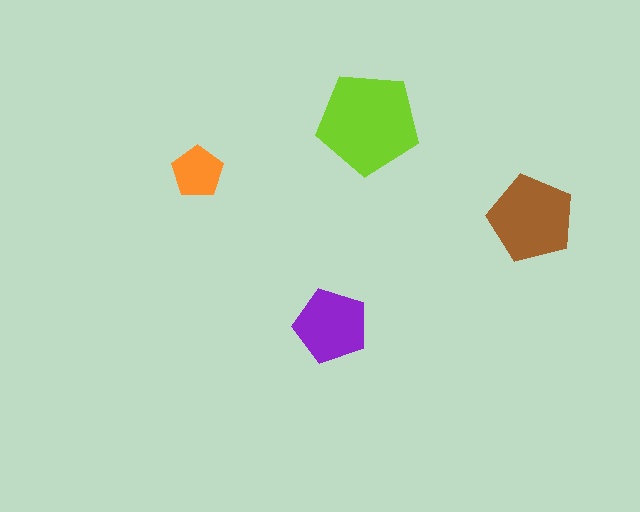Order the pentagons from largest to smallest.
the lime one, the brown one, the purple one, the orange one.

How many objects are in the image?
There are 4 objects in the image.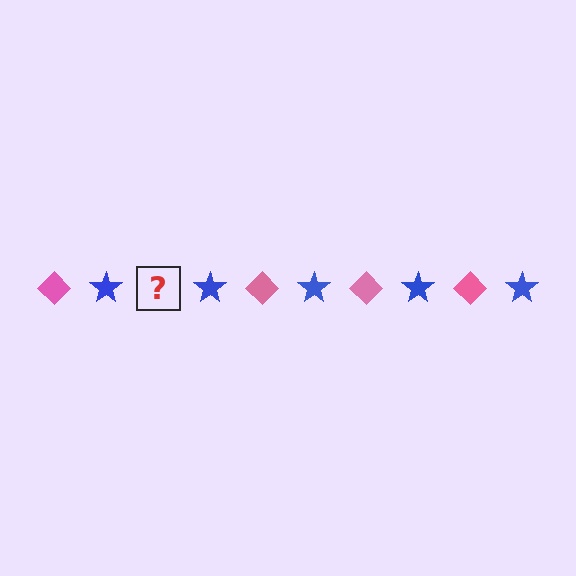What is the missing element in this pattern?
The missing element is a pink diamond.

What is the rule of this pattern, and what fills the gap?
The rule is that the pattern alternates between pink diamond and blue star. The gap should be filled with a pink diamond.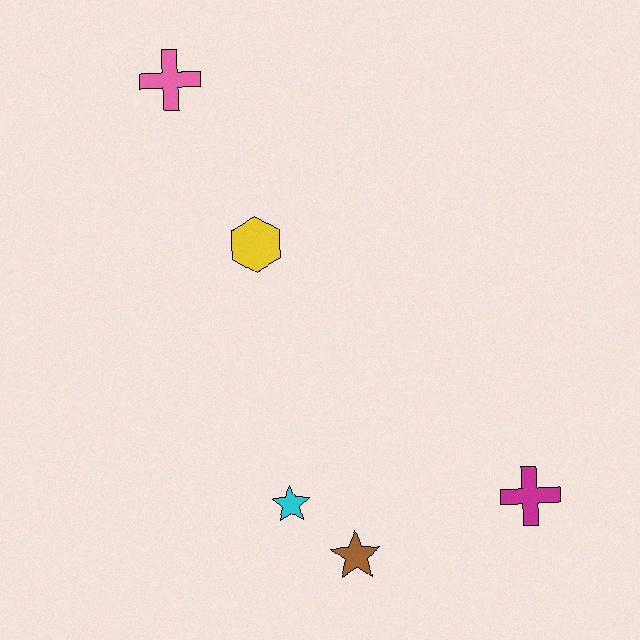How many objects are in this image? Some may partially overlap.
There are 5 objects.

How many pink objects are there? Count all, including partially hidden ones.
There is 1 pink object.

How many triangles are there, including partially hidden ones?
There are no triangles.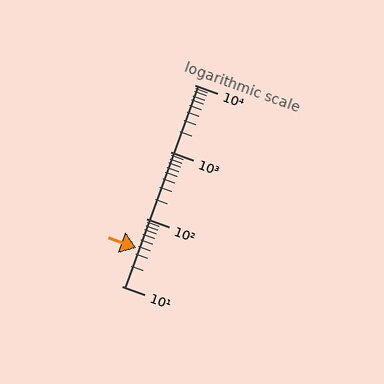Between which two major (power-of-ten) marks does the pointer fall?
The pointer is between 10 and 100.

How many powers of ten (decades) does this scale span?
The scale spans 3 decades, from 10 to 10000.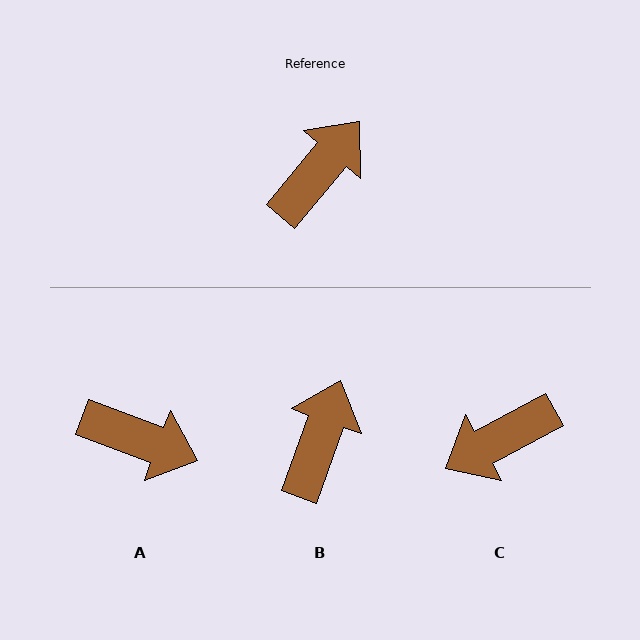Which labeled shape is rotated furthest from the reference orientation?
C, about 158 degrees away.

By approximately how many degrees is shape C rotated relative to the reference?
Approximately 158 degrees counter-clockwise.